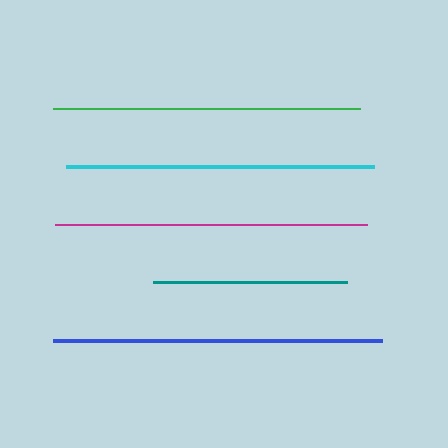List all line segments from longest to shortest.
From longest to shortest: blue, magenta, cyan, green, teal.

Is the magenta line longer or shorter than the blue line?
The blue line is longer than the magenta line.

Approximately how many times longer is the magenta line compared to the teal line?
The magenta line is approximately 1.6 times the length of the teal line.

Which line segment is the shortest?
The teal line is the shortest at approximately 194 pixels.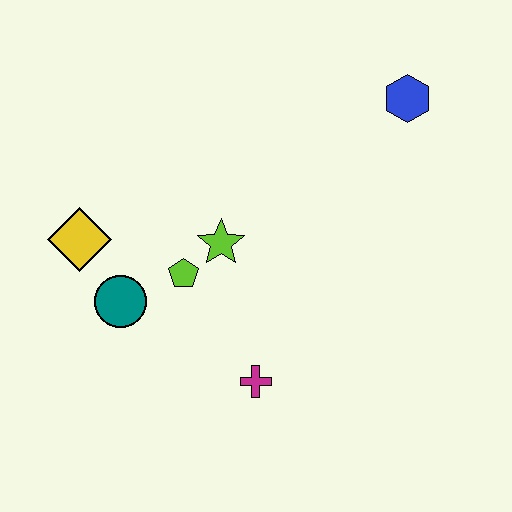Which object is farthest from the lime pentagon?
The blue hexagon is farthest from the lime pentagon.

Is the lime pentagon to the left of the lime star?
Yes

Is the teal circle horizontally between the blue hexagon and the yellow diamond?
Yes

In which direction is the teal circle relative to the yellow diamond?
The teal circle is below the yellow diamond.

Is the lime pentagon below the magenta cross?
No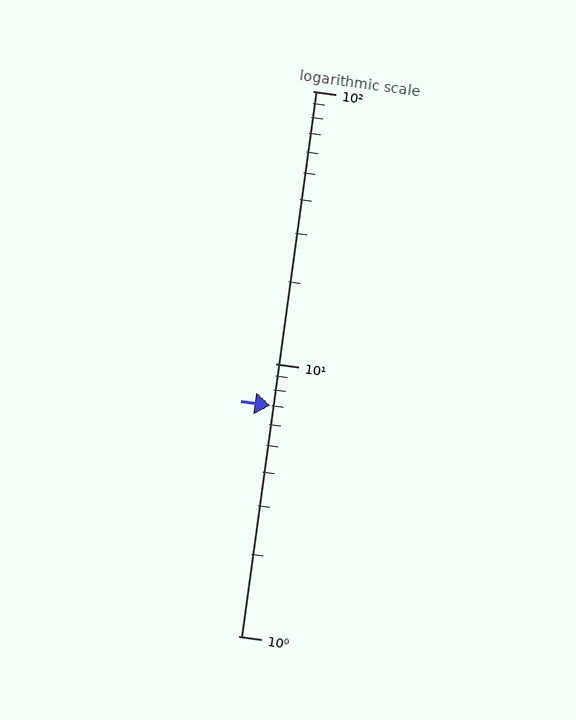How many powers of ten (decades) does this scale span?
The scale spans 2 decades, from 1 to 100.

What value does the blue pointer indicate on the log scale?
The pointer indicates approximately 7.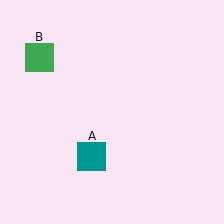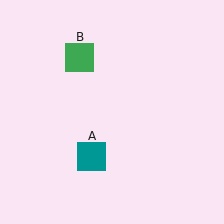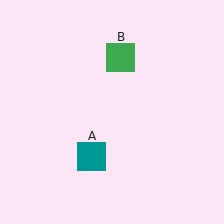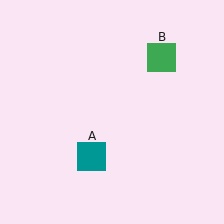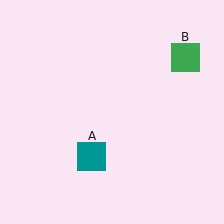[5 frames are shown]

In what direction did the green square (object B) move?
The green square (object B) moved right.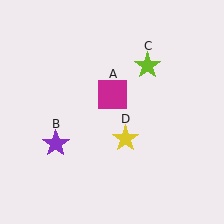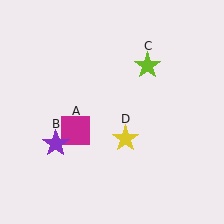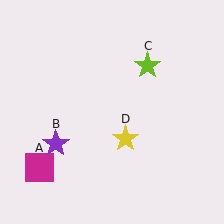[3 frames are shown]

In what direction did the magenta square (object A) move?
The magenta square (object A) moved down and to the left.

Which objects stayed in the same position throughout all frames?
Purple star (object B) and lime star (object C) and yellow star (object D) remained stationary.